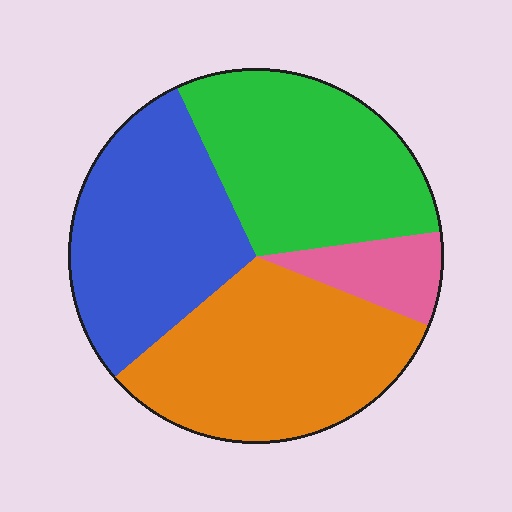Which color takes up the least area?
Pink, at roughly 10%.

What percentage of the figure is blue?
Blue covers roughly 30% of the figure.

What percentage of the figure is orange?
Orange covers around 35% of the figure.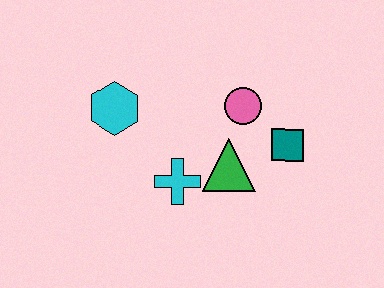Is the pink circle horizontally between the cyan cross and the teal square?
Yes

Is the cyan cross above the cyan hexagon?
No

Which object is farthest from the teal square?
The cyan hexagon is farthest from the teal square.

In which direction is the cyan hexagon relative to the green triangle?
The cyan hexagon is to the left of the green triangle.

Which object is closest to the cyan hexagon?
The cyan cross is closest to the cyan hexagon.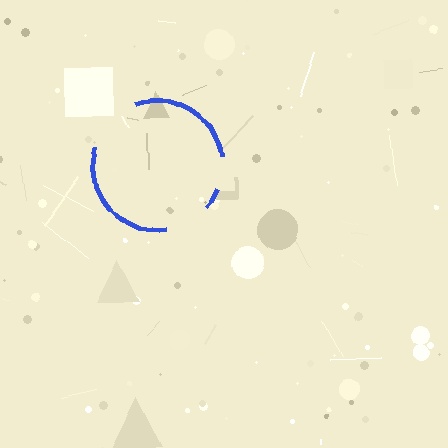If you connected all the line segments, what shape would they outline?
They would outline a circle.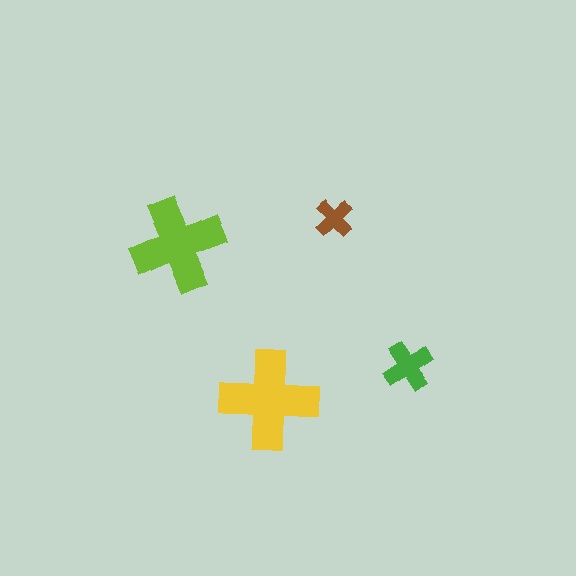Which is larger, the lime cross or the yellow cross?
The yellow one.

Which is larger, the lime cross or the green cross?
The lime one.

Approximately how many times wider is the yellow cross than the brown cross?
About 2.5 times wider.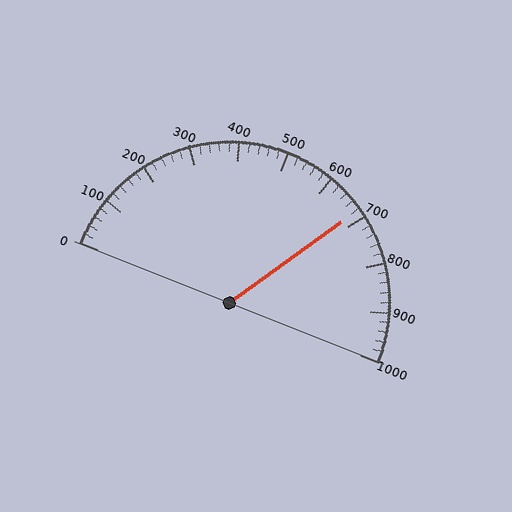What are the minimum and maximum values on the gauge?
The gauge ranges from 0 to 1000.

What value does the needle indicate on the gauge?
The needle indicates approximately 680.